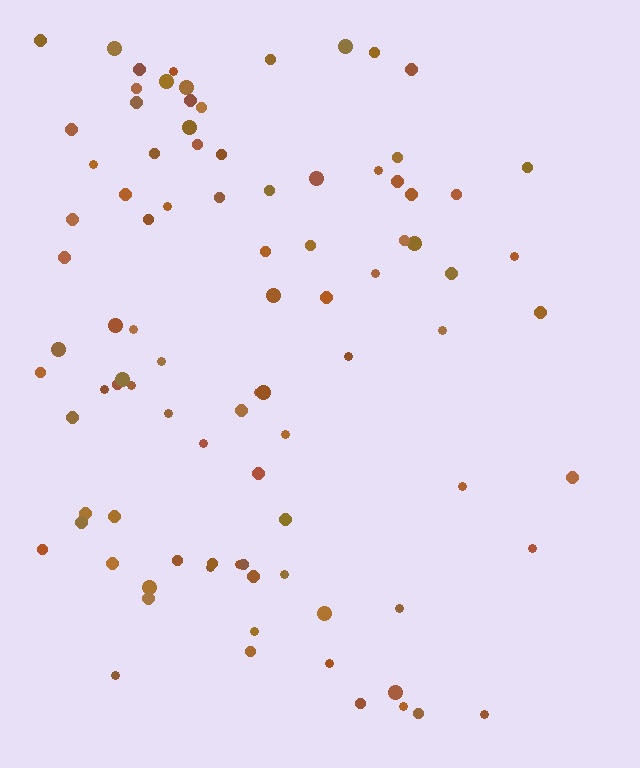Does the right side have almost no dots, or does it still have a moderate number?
Still a moderate number, just noticeably fewer than the left.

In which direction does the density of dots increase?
From right to left, with the left side densest.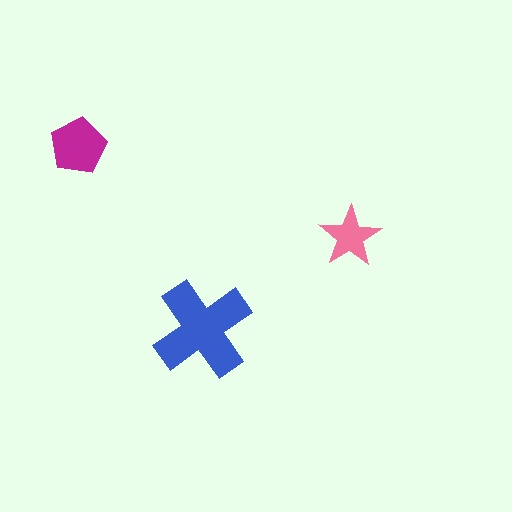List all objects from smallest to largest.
The pink star, the magenta pentagon, the blue cross.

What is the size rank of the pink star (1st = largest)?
3rd.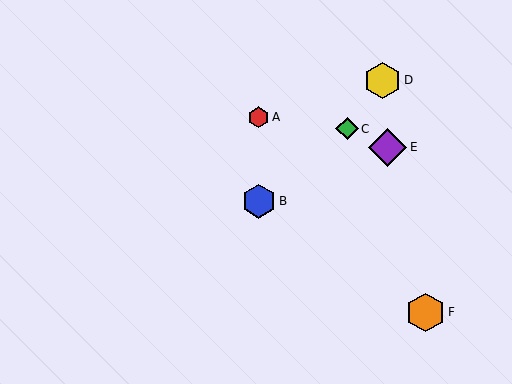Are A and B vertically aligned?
Yes, both are at x≈259.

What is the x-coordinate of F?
Object F is at x≈426.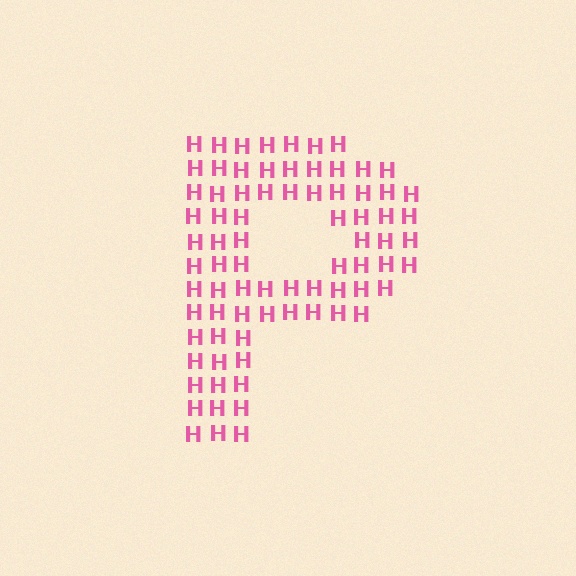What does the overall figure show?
The overall figure shows the letter P.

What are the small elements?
The small elements are letter H's.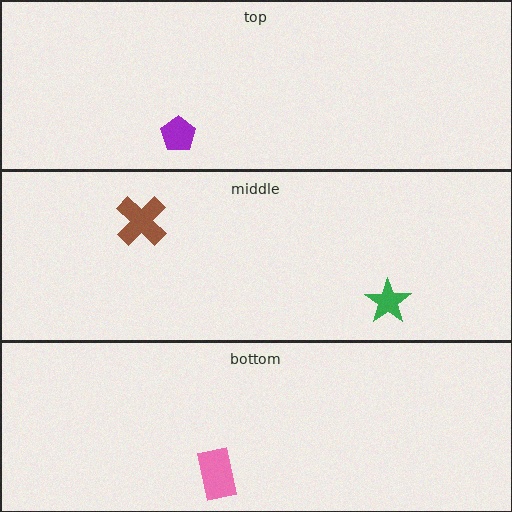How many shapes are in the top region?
1.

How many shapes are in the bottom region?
1.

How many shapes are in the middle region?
2.